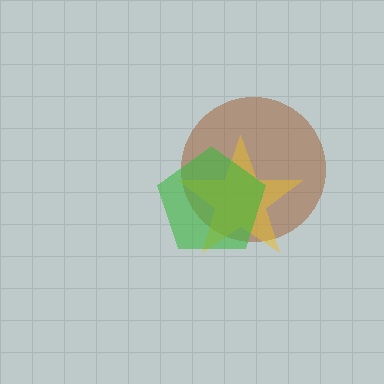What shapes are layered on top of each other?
The layered shapes are: a brown circle, a yellow star, a green pentagon.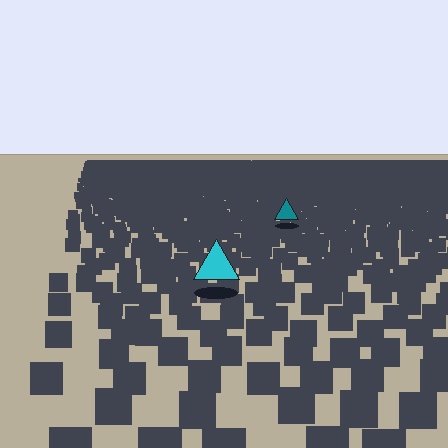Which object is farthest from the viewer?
The teal triangle is farthest from the viewer. It appears smaller and the ground texture around it is denser.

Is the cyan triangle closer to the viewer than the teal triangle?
Yes. The cyan triangle is closer — you can tell from the texture gradient: the ground texture is coarser near it.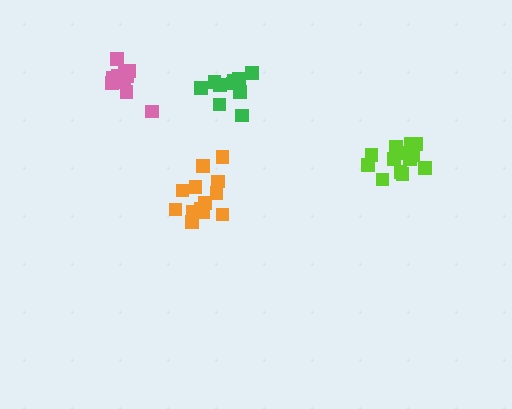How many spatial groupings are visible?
There are 4 spatial groupings.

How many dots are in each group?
Group 1: 11 dots, Group 2: 10 dots, Group 3: 13 dots, Group 4: 13 dots (47 total).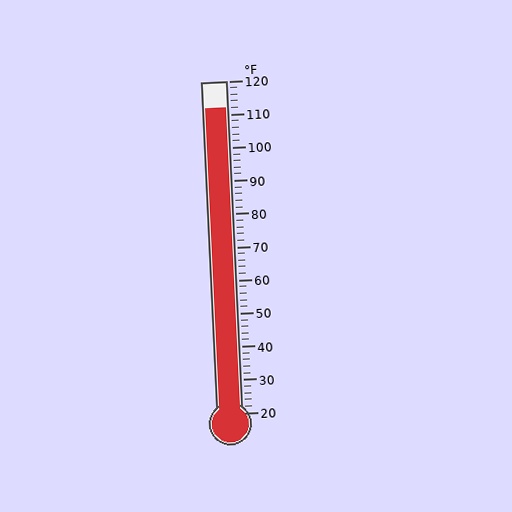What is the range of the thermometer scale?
The thermometer scale ranges from 20°F to 120°F.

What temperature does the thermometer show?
The thermometer shows approximately 112°F.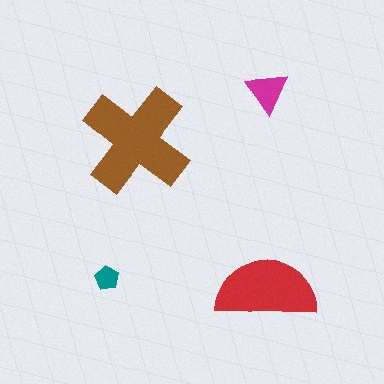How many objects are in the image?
There are 4 objects in the image.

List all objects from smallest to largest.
The teal pentagon, the magenta triangle, the red semicircle, the brown cross.